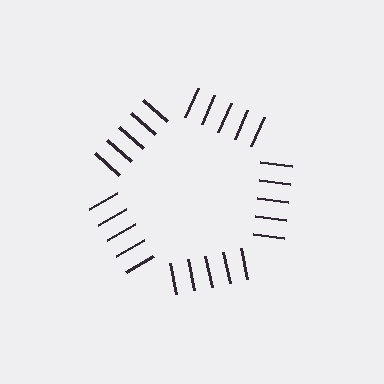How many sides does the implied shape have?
5 sides — the line-ends trace a pentagon.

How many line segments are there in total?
25 — 5 along each of the 5 edges.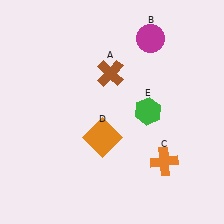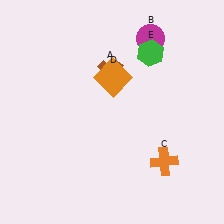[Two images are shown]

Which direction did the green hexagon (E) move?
The green hexagon (E) moved up.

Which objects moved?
The objects that moved are: the orange square (D), the green hexagon (E).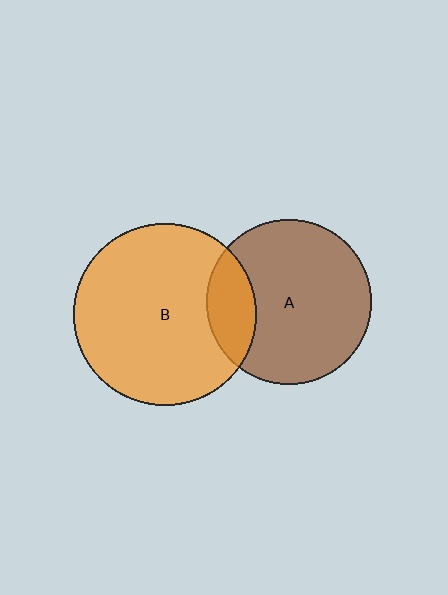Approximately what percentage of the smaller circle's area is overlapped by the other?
Approximately 20%.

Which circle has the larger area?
Circle B (orange).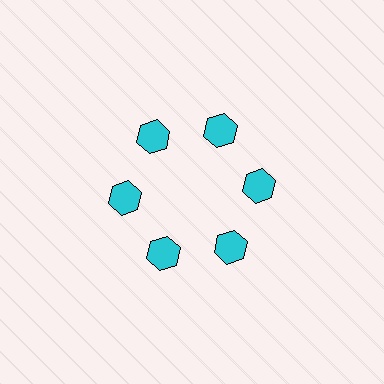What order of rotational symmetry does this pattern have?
This pattern has 6-fold rotational symmetry.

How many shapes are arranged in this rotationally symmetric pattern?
There are 6 shapes, arranged in 6 groups of 1.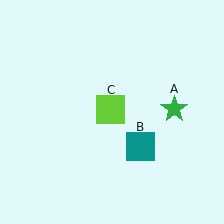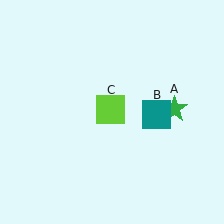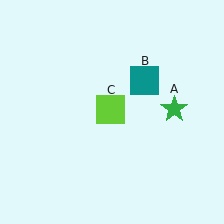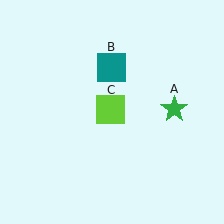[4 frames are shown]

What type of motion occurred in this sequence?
The teal square (object B) rotated counterclockwise around the center of the scene.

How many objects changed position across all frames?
1 object changed position: teal square (object B).